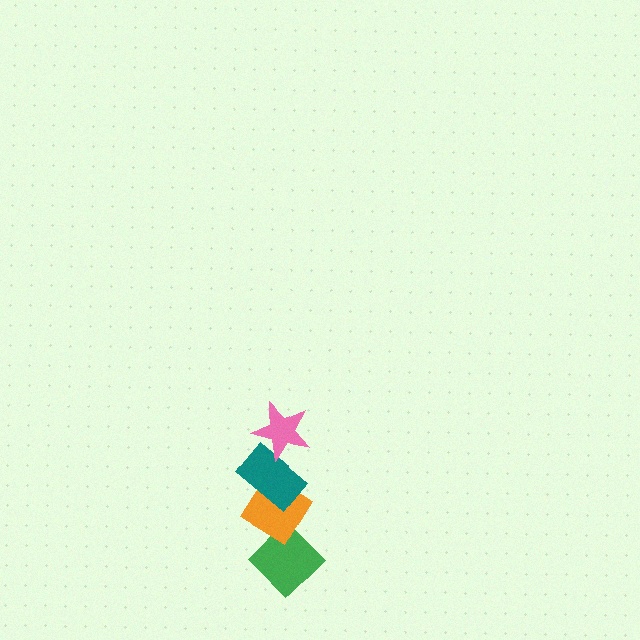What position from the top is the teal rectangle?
The teal rectangle is 2nd from the top.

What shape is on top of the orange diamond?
The teal rectangle is on top of the orange diamond.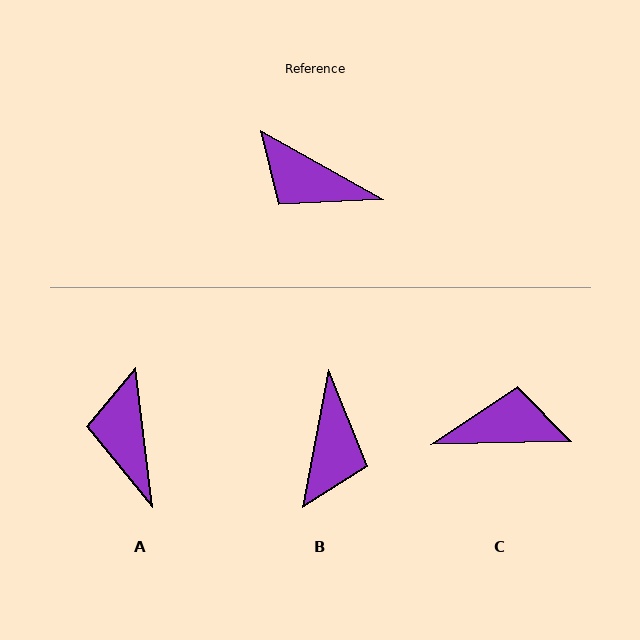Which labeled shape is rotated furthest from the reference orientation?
C, about 149 degrees away.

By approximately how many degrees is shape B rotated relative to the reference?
Approximately 109 degrees counter-clockwise.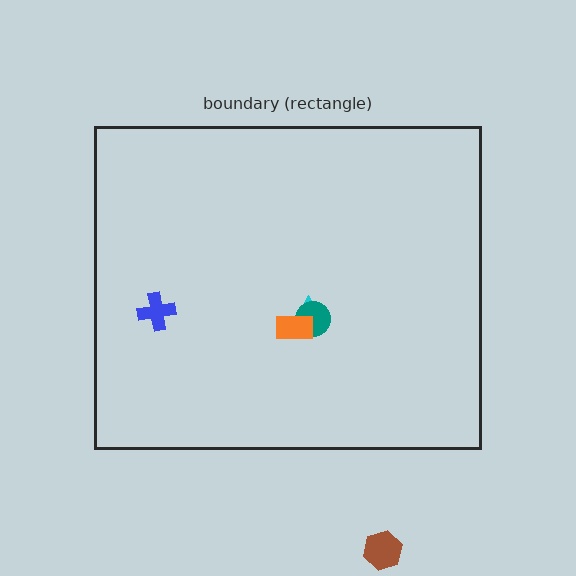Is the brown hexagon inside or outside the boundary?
Outside.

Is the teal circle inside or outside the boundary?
Inside.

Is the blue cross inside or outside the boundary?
Inside.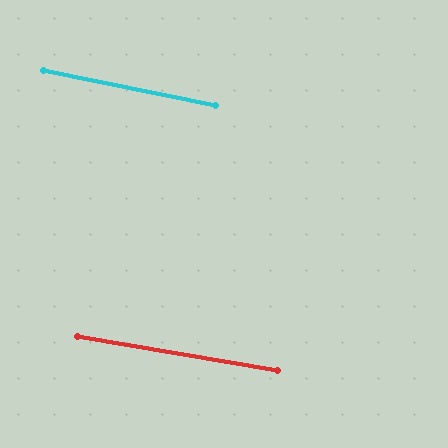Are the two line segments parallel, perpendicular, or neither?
Parallel — their directions differ by only 1.5°.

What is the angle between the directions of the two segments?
Approximately 2 degrees.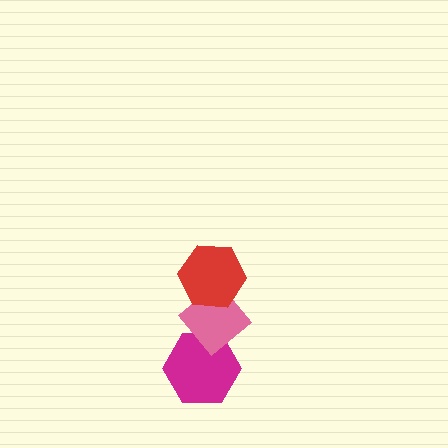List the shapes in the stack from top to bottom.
From top to bottom: the red hexagon, the pink diamond, the magenta hexagon.